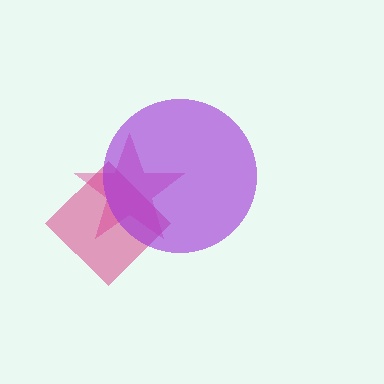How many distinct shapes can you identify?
There are 3 distinct shapes: a pink diamond, a magenta star, a purple circle.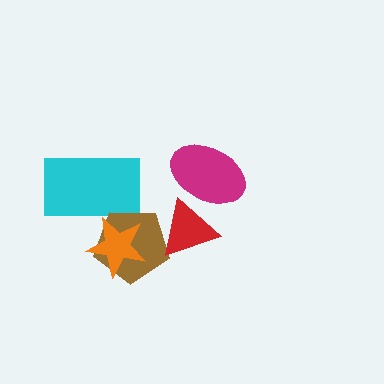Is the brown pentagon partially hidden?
Yes, it is partially covered by another shape.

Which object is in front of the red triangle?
The magenta ellipse is in front of the red triangle.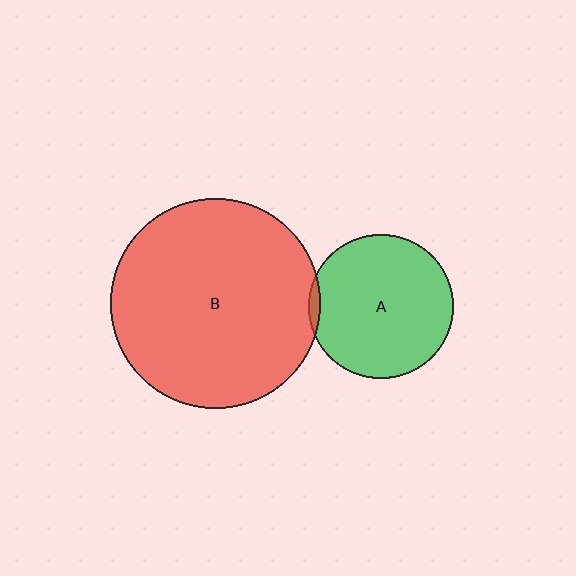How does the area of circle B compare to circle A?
Approximately 2.1 times.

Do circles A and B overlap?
Yes.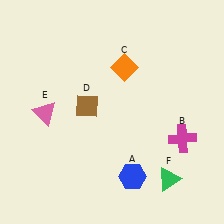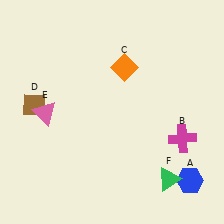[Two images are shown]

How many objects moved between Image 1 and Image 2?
2 objects moved between the two images.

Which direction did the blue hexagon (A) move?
The blue hexagon (A) moved right.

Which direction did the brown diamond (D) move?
The brown diamond (D) moved left.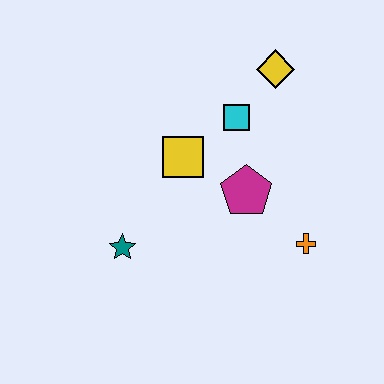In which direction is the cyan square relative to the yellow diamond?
The cyan square is below the yellow diamond.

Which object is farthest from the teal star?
The yellow diamond is farthest from the teal star.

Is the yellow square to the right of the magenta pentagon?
No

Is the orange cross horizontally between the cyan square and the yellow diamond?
No